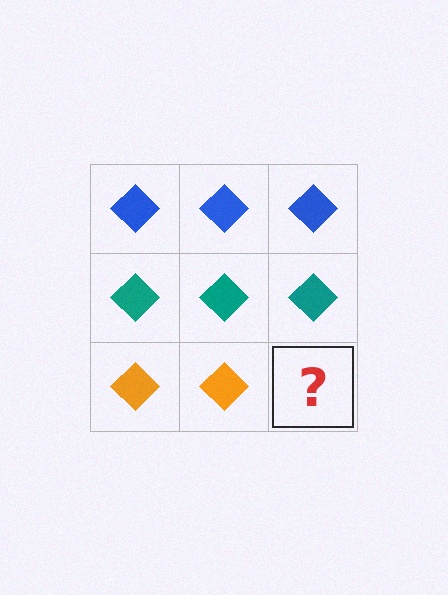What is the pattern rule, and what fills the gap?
The rule is that each row has a consistent color. The gap should be filled with an orange diamond.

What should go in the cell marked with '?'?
The missing cell should contain an orange diamond.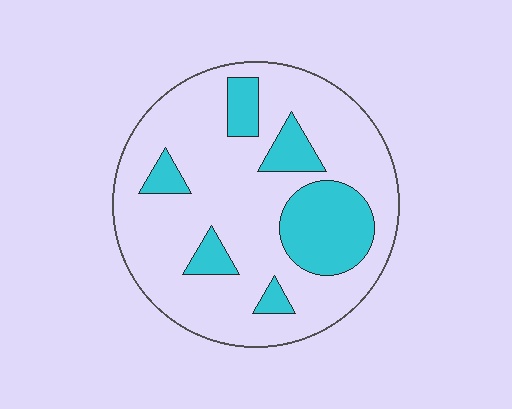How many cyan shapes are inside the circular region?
6.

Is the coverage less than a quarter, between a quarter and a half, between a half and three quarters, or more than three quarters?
Less than a quarter.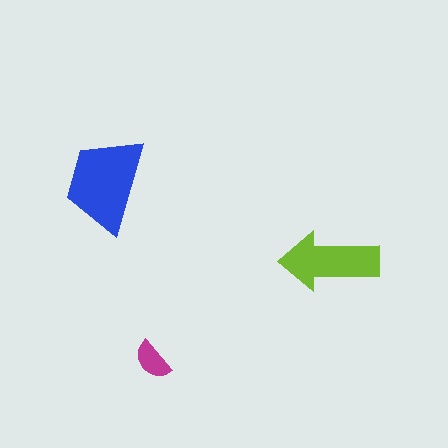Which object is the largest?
The blue trapezoid.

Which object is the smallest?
The magenta semicircle.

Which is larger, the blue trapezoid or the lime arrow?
The blue trapezoid.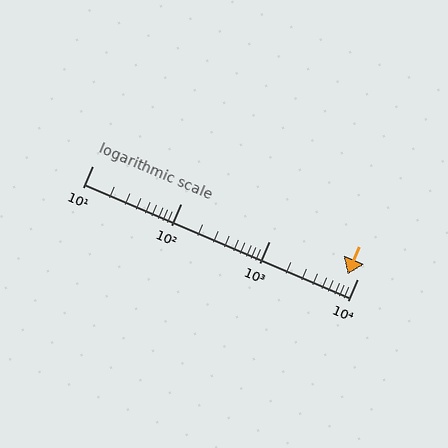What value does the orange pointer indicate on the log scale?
The pointer indicates approximately 7800.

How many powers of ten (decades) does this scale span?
The scale spans 3 decades, from 10 to 10000.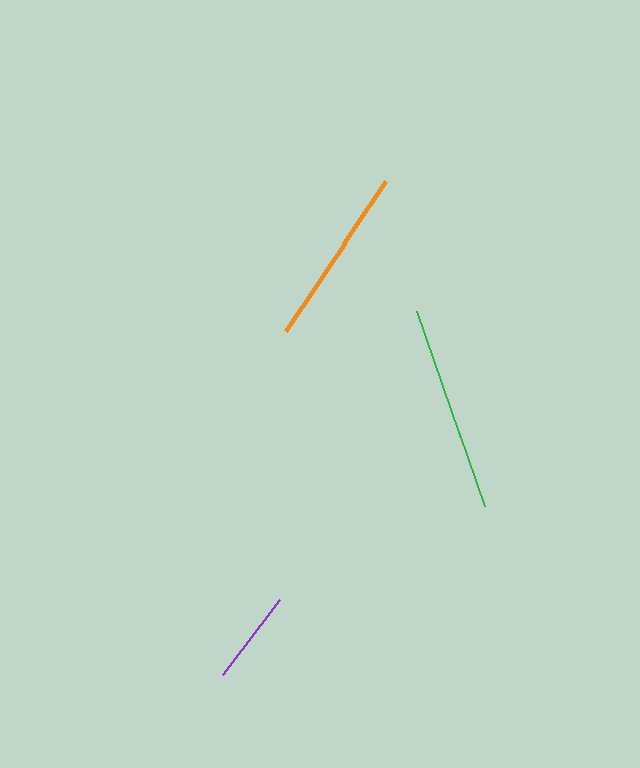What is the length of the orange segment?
The orange segment is approximately 181 pixels long.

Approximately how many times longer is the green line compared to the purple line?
The green line is approximately 2.2 times the length of the purple line.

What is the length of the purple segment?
The purple segment is approximately 94 pixels long.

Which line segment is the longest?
The green line is the longest at approximately 207 pixels.